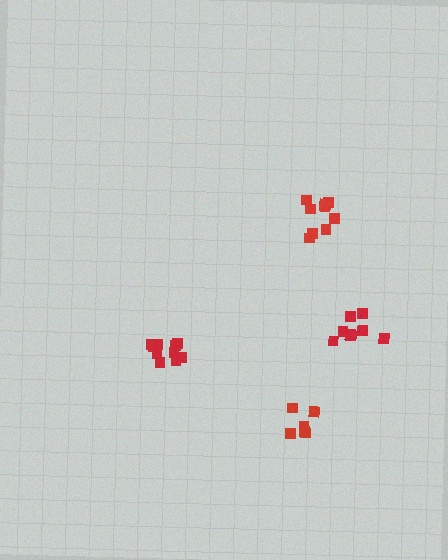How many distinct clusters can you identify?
There are 4 distinct clusters.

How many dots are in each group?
Group 1: 9 dots, Group 2: 6 dots, Group 3: 10 dots, Group 4: 9 dots (34 total).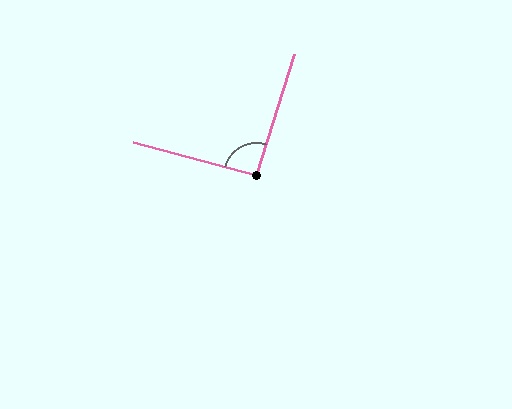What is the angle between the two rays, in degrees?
Approximately 92 degrees.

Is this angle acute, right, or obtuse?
It is approximately a right angle.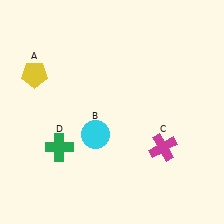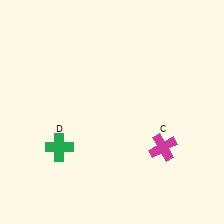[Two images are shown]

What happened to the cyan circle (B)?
The cyan circle (B) was removed in Image 2. It was in the bottom-left area of Image 1.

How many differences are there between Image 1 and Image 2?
There are 2 differences between the two images.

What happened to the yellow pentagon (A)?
The yellow pentagon (A) was removed in Image 2. It was in the top-left area of Image 1.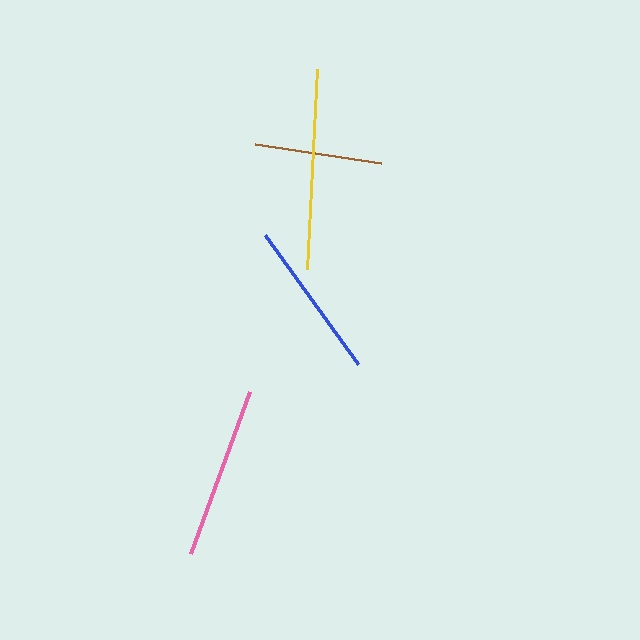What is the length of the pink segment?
The pink segment is approximately 172 pixels long.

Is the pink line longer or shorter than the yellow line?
The yellow line is longer than the pink line.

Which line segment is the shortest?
The brown line is the shortest at approximately 128 pixels.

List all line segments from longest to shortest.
From longest to shortest: yellow, pink, blue, brown.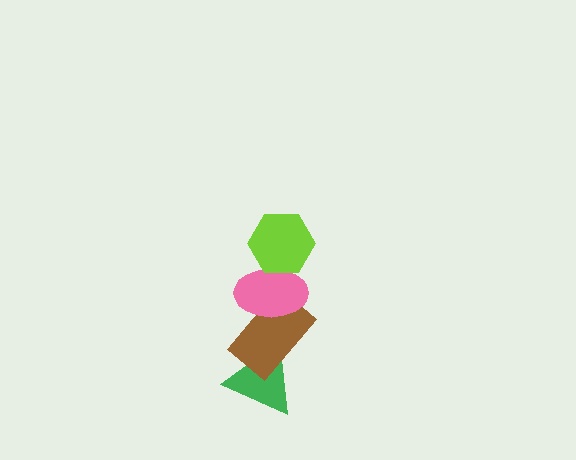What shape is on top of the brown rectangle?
The pink ellipse is on top of the brown rectangle.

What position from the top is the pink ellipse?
The pink ellipse is 2nd from the top.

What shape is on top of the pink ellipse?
The lime hexagon is on top of the pink ellipse.